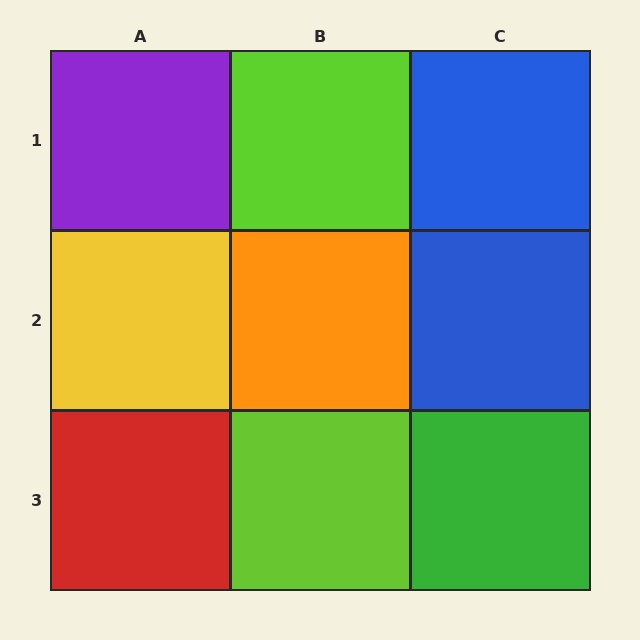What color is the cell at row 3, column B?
Lime.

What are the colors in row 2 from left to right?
Yellow, orange, blue.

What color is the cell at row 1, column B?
Lime.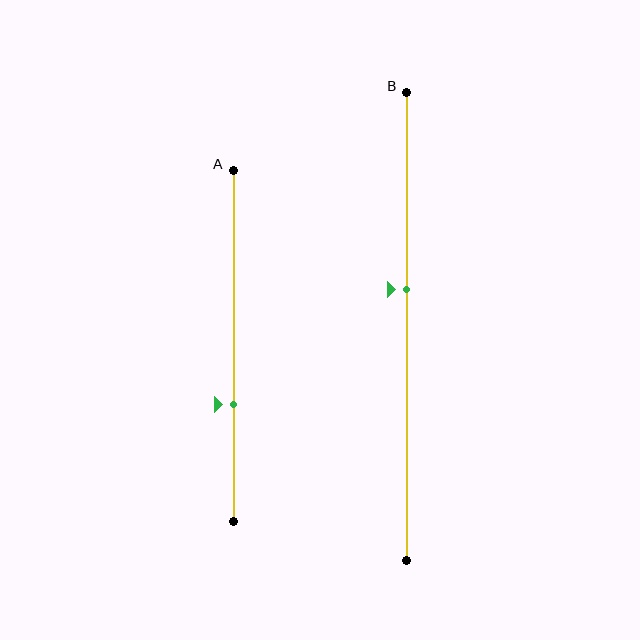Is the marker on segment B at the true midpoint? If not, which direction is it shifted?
No, the marker on segment B is shifted upward by about 8% of the segment length.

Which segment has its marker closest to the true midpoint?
Segment B has its marker closest to the true midpoint.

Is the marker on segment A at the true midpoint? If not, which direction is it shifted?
No, the marker on segment A is shifted downward by about 17% of the segment length.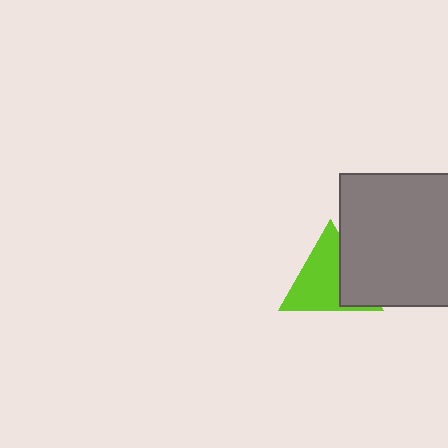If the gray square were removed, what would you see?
You would see the complete lime triangle.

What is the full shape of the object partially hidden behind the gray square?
The partially hidden object is a lime triangle.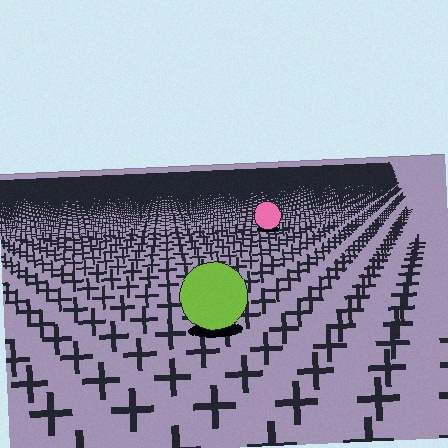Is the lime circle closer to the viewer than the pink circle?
Yes. The lime circle is closer — you can tell from the texture gradient: the ground texture is coarser near it.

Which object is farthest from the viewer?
The pink circle is farthest from the viewer. It appears smaller and the ground texture around it is denser.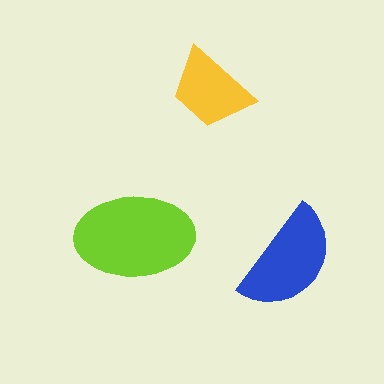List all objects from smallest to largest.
The yellow trapezoid, the blue semicircle, the lime ellipse.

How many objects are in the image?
There are 3 objects in the image.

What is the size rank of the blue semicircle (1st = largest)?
2nd.